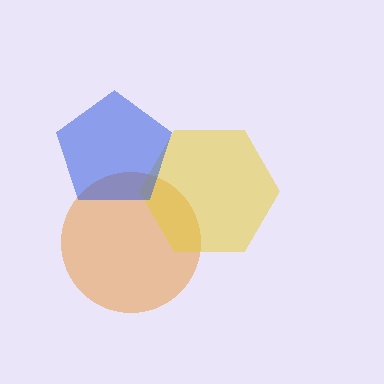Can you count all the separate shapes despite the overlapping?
Yes, there are 3 separate shapes.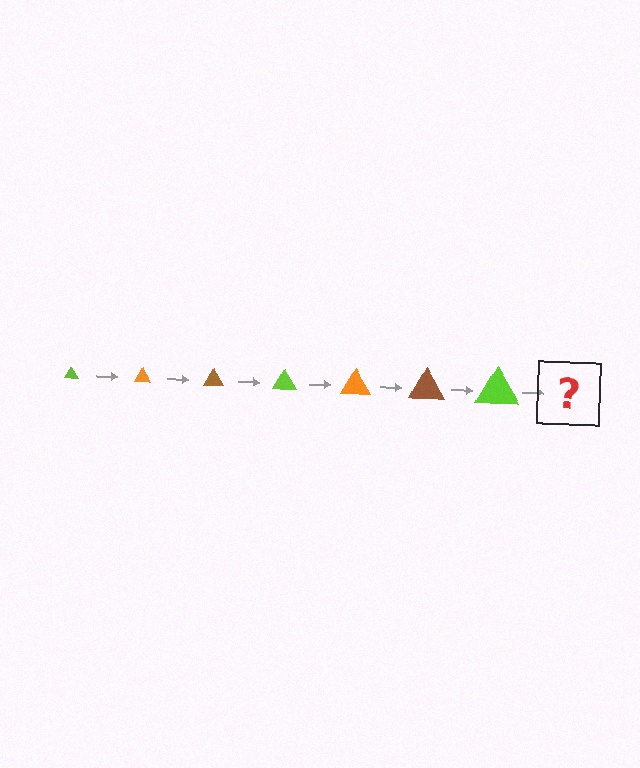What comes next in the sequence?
The next element should be an orange triangle, larger than the previous one.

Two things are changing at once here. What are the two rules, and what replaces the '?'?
The two rules are that the triangle grows larger each step and the color cycles through lime, orange, and brown. The '?' should be an orange triangle, larger than the previous one.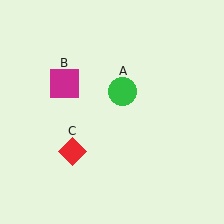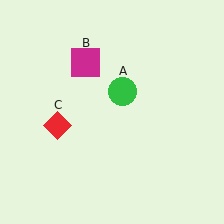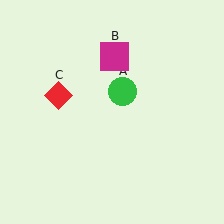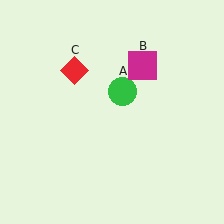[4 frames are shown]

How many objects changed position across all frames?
2 objects changed position: magenta square (object B), red diamond (object C).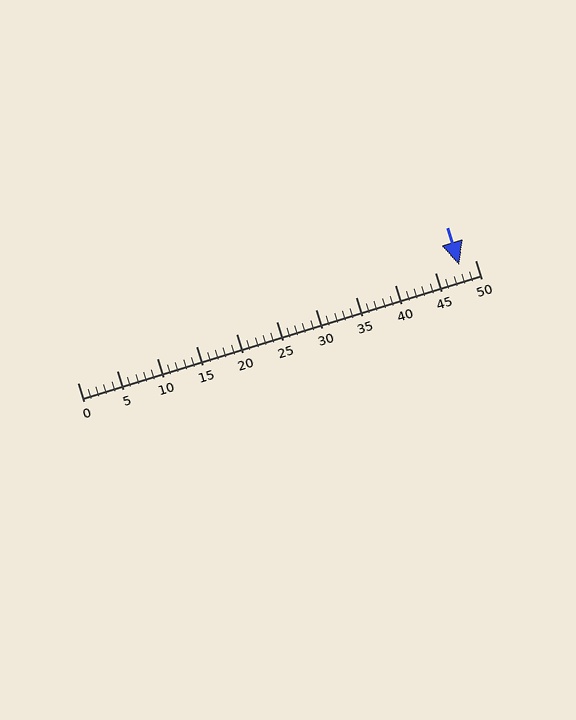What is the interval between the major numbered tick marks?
The major tick marks are spaced 5 units apart.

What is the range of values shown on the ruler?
The ruler shows values from 0 to 50.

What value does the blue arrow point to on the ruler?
The blue arrow points to approximately 48.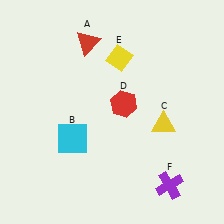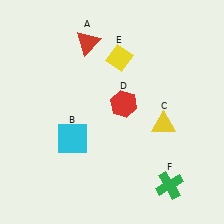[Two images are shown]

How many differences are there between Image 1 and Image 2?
There is 1 difference between the two images.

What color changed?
The cross (F) changed from purple in Image 1 to green in Image 2.